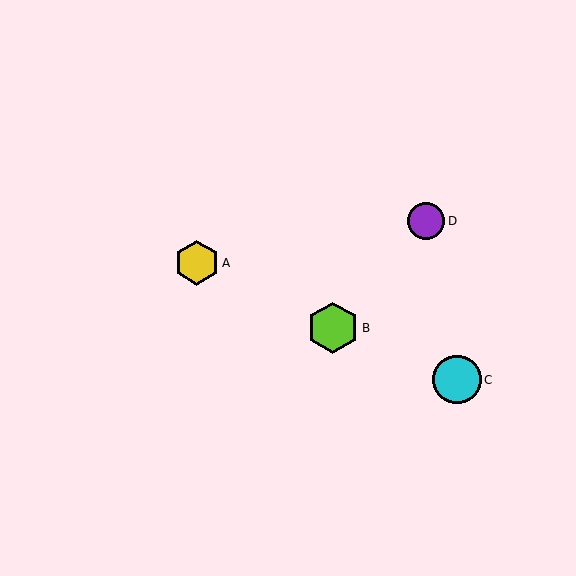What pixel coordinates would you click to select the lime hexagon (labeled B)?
Click at (333, 328) to select the lime hexagon B.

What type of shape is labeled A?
Shape A is a yellow hexagon.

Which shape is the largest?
The lime hexagon (labeled B) is the largest.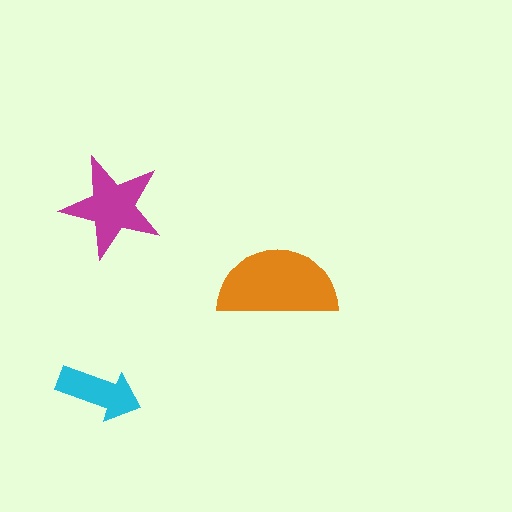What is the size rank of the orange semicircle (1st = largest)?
1st.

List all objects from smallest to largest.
The cyan arrow, the magenta star, the orange semicircle.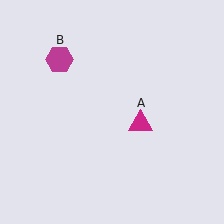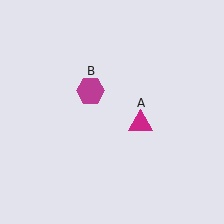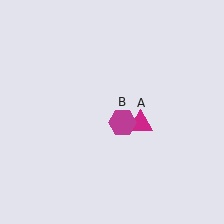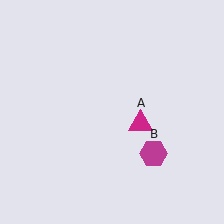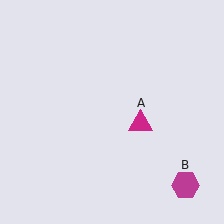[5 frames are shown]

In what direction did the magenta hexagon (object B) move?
The magenta hexagon (object B) moved down and to the right.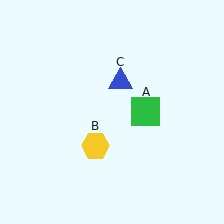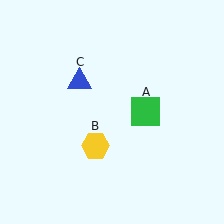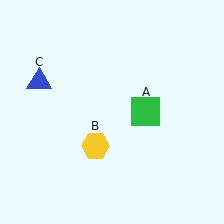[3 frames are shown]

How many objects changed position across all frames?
1 object changed position: blue triangle (object C).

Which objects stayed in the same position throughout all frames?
Green square (object A) and yellow hexagon (object B) remained stationary.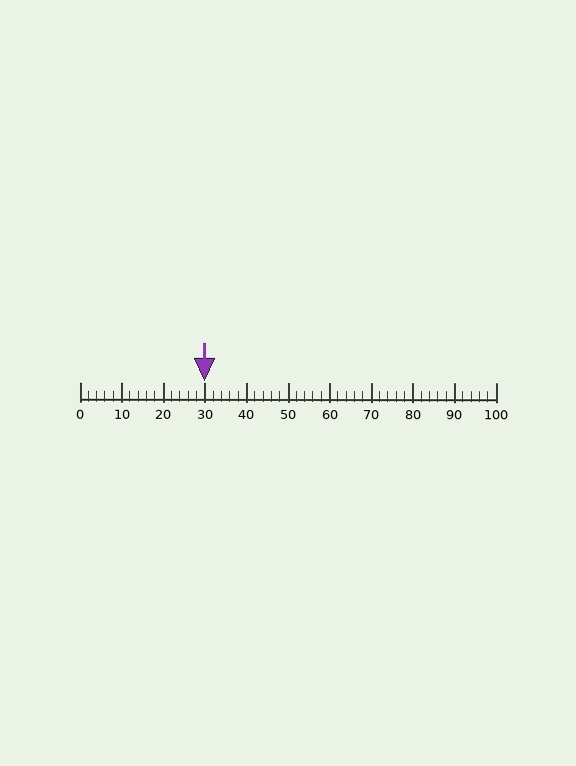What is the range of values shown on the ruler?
The ruler shows values from 0 to 100.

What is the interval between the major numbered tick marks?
The major tick marks are spaced 10 units apart.